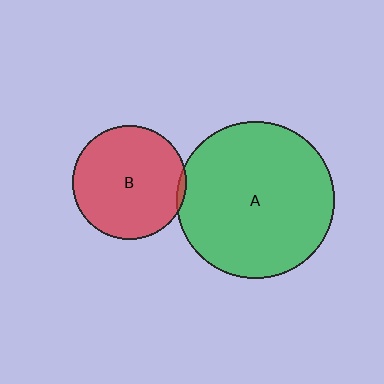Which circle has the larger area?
Circle A (green).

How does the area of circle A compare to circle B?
Approximately 1.9 times.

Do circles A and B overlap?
Yes.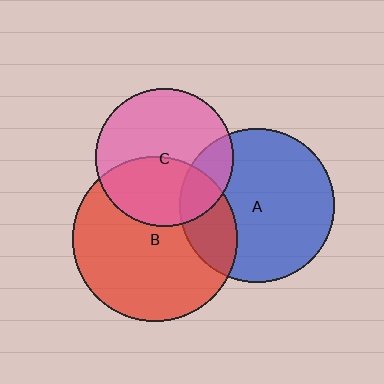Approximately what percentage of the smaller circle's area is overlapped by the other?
Approximately 25%.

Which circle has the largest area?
Circle B (red).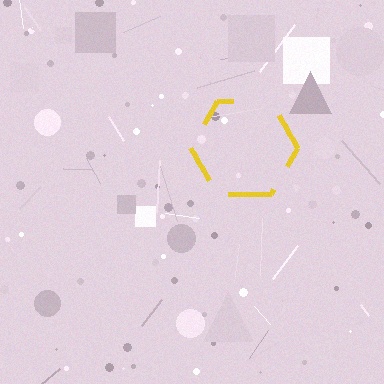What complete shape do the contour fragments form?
The contour fragments form a hexagon.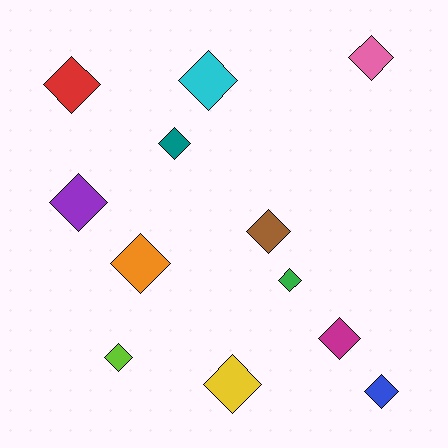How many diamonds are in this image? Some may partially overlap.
There are 12 diamonds.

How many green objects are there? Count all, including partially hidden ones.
There is 1 green object.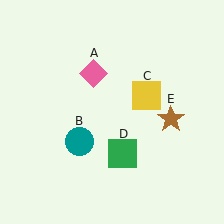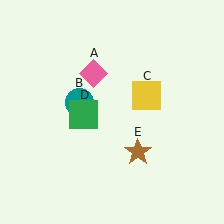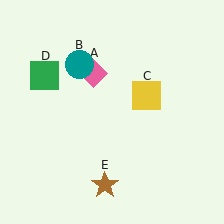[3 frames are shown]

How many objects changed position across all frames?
3 objects changed position: teal circle (object B), green square (object D), brown star (object E).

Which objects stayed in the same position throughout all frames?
Pink diamond (object A) and yellow square (object C) remained stationary.